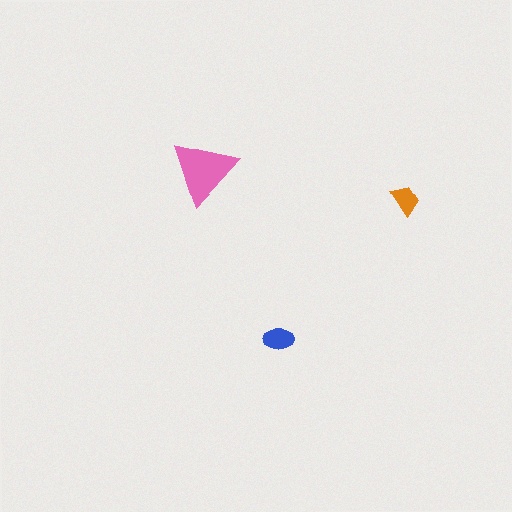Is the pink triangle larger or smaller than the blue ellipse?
Larger.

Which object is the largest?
The pink triangle.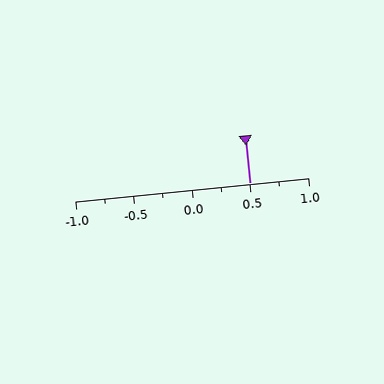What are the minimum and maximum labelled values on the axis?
The axis runs from -1.0 to 1.0.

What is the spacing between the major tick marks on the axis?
The major ticks are spaced 0.5 apart.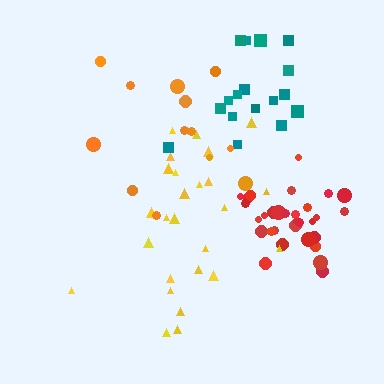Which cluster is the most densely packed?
Red.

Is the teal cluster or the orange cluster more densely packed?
Teal.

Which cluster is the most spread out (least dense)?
Orange.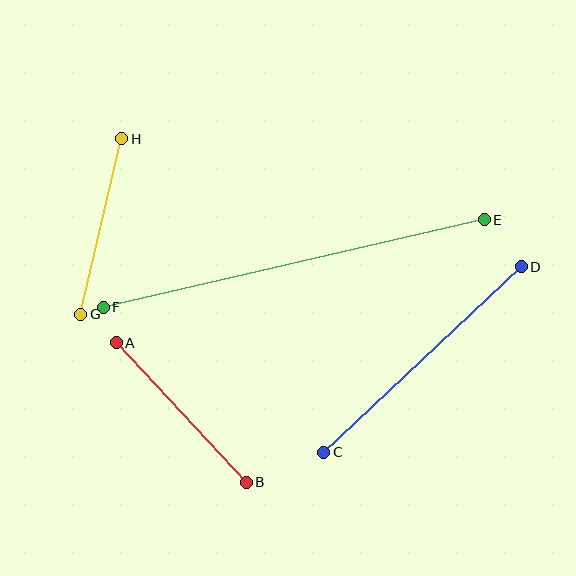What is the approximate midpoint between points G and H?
The midpoint is at approximately (101, 227) pixels.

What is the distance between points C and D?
The distance is approximately 271 pixels.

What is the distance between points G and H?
The distance is approximately 180 pixels.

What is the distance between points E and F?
The distance is approximately 391 pixels.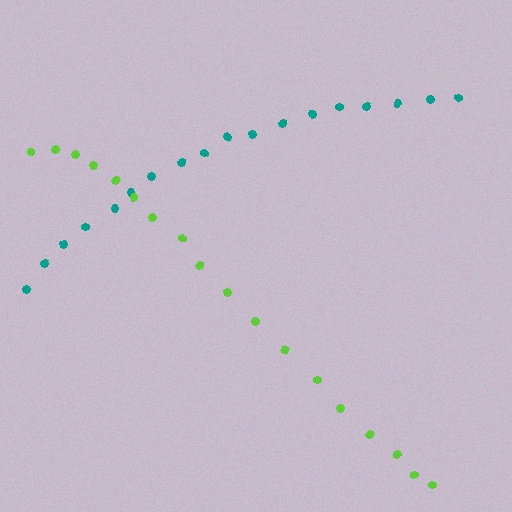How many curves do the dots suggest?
There are 2 distinct paths.